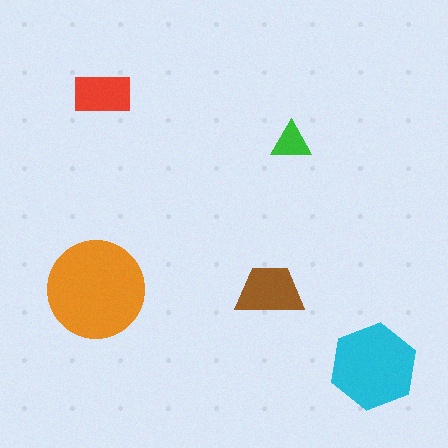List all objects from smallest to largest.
The green triangle, the red rectangle, the brown trapezoid, the cyan hexagon, the orange circle.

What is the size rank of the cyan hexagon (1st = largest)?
2nd.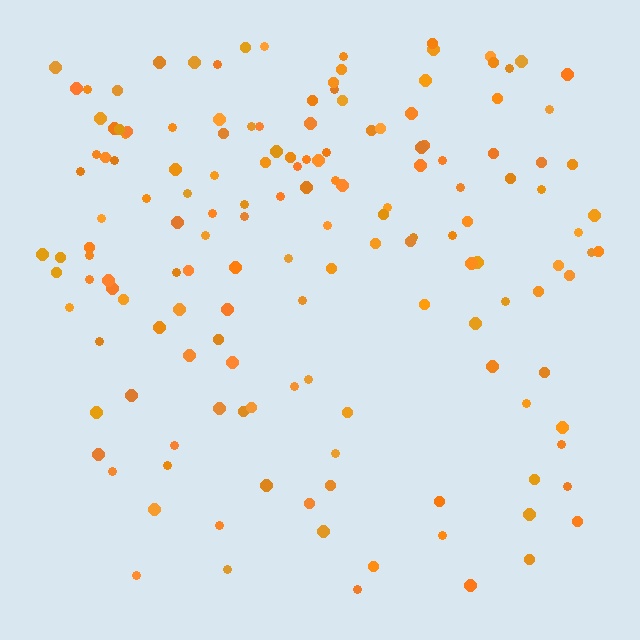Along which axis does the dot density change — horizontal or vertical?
Vertical.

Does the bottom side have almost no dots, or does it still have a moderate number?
Still a moderate number, just noticeably fewer than the top.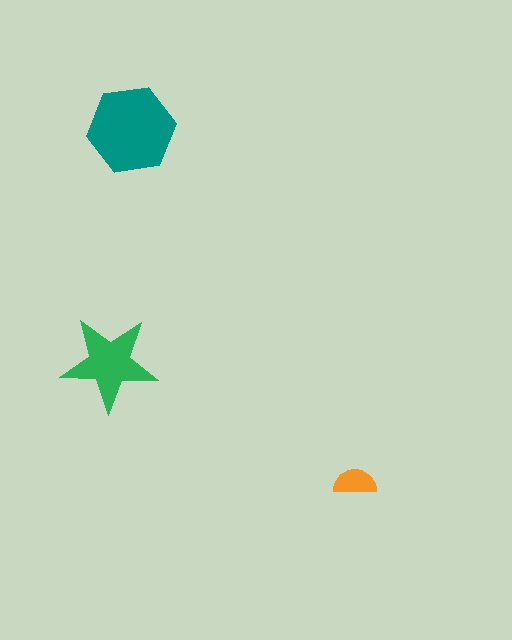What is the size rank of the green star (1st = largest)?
2nd.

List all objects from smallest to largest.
The orange semicircle, the green star, the teal hexagon.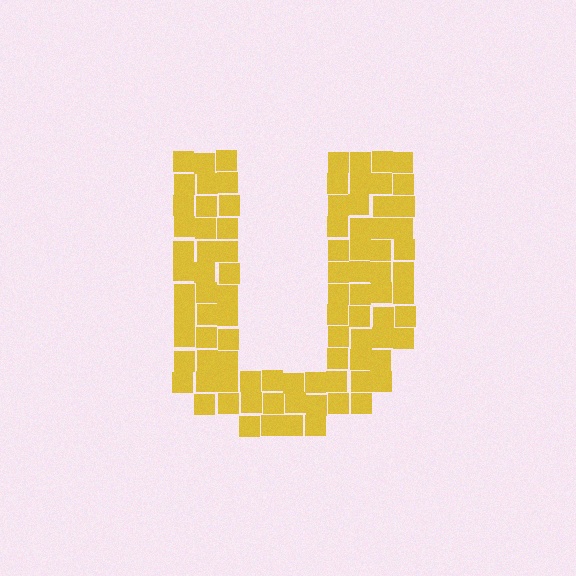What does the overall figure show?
The overall figure shows the letter U.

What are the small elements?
The small elements are squares.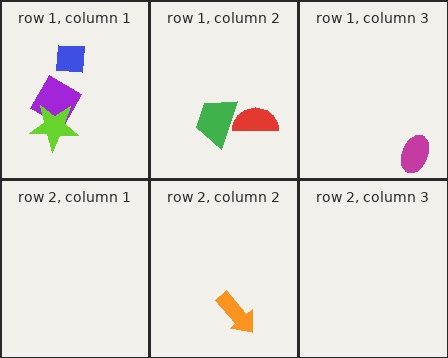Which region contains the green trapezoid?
The row 1, column 2 region.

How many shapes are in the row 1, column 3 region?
1.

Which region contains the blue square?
The row 1, column 1 region.